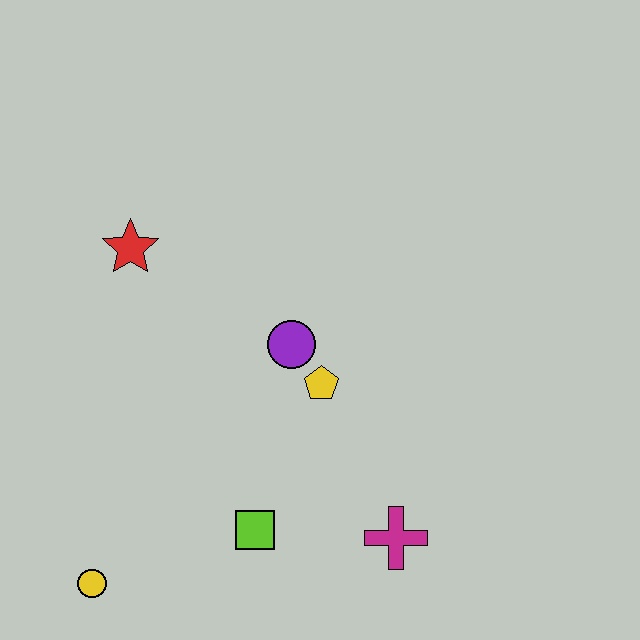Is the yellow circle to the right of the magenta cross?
No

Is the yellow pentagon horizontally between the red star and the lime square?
No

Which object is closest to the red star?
The purple circle is closest to the red star.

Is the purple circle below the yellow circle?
No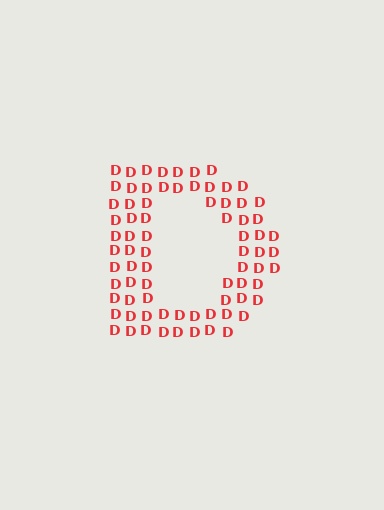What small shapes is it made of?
It is made of small letter D's.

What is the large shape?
The large shape is the letter D.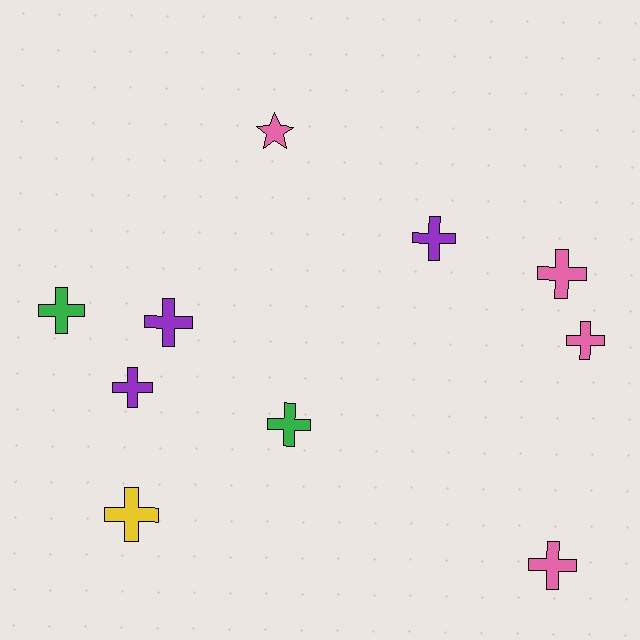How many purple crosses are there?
There are 3 purple crosses.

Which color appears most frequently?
Pink, with 4 objects.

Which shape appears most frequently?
Cross, with 9 objects.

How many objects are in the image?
There are 10 objects.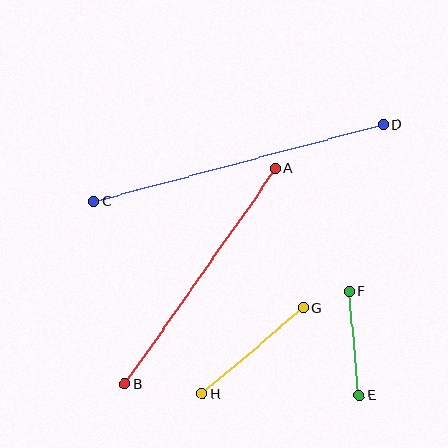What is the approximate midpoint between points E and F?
The midpoint is at approximately (354, 343) pixels.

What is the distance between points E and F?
The distance is approximately 104 pixels.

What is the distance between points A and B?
The distance is approximately 263 pixels.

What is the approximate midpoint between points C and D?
The midpoint is at approximately (238, 163) pixels.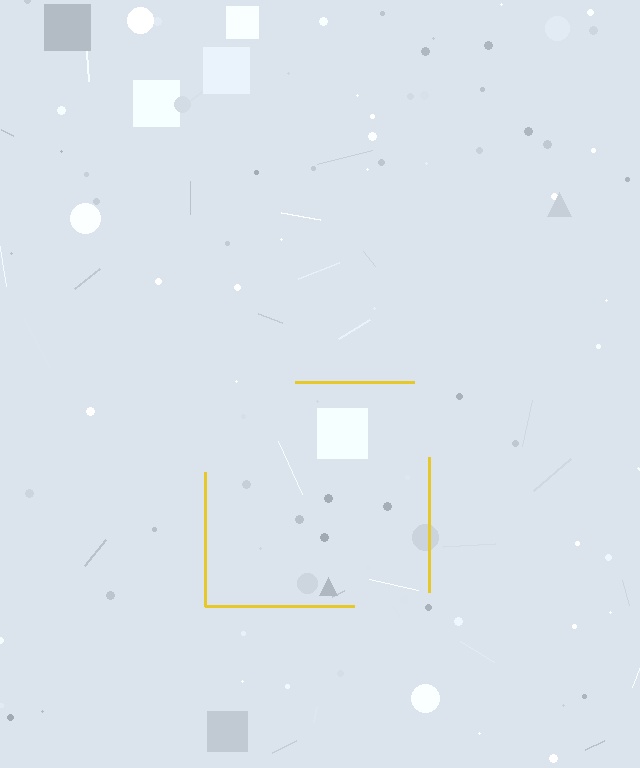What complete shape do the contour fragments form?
The contour fragments form a square.